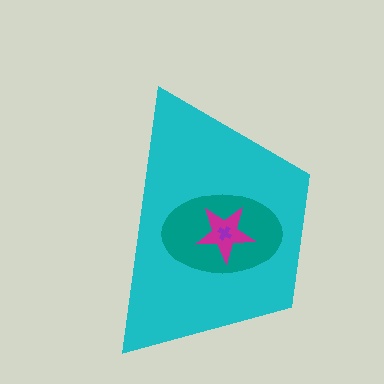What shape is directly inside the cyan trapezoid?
The teal ellipse.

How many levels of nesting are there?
4.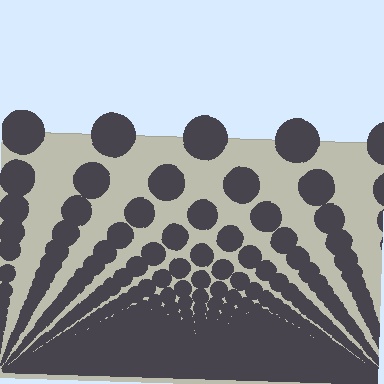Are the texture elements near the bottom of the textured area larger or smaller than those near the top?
Smaller. The gradient is inverted — elements near the bottom are smaller and denser.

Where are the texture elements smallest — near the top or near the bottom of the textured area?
Near the bottom.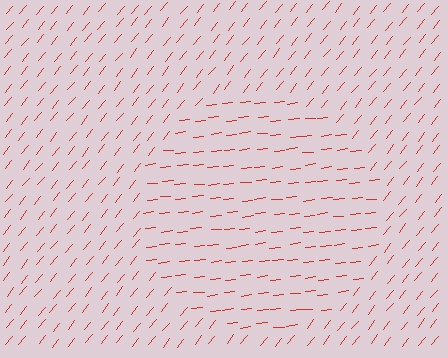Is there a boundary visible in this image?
Yes, there is a texture boundary formed by a change in line orientation.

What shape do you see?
I see a circle.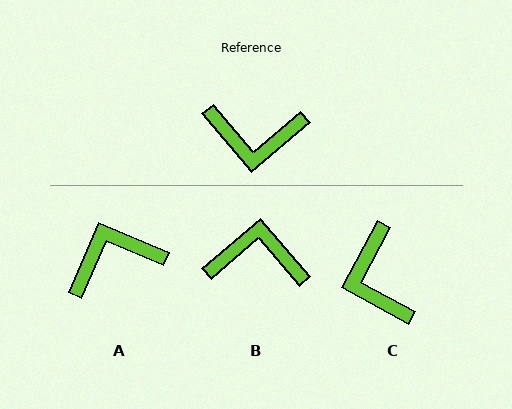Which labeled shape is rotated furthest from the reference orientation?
B, about 180 degrees away.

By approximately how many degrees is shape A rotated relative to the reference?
Approximately 154 degrees clockwise.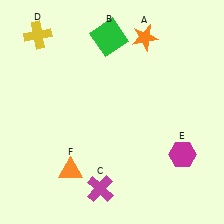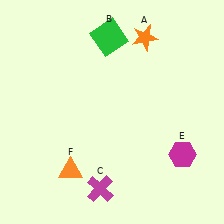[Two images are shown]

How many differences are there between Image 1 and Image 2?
There is 1 difference between the two images.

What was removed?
The yellow cross (D) was removed in Image 2.